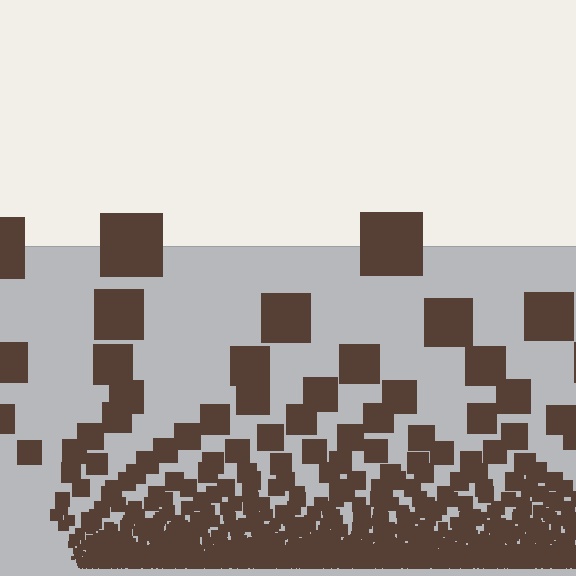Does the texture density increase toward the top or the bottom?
Density increases toward the bottom.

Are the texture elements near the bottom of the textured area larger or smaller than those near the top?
Smaller. The gradient is inverted — elements near the bottom are smaller and denser.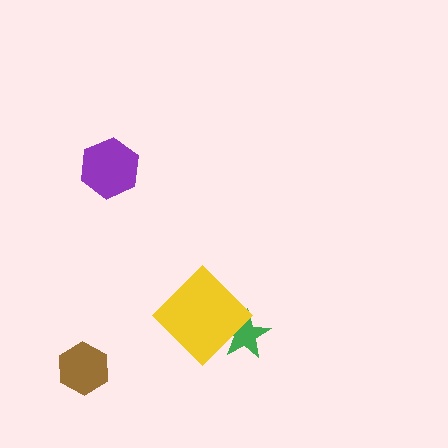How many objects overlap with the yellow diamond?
1 object overlaps with the yellow diamond.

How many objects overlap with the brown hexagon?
0 objects overlap with the brown hexagon.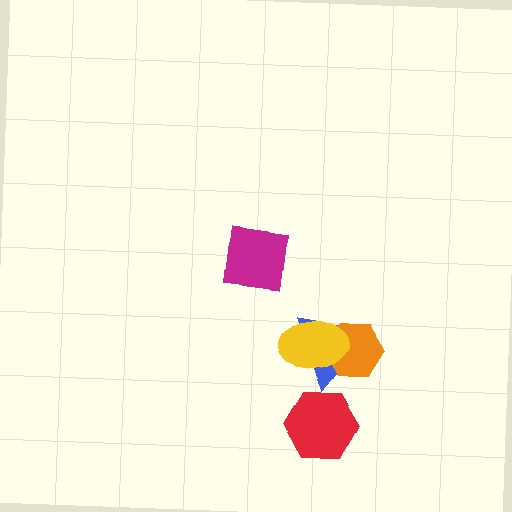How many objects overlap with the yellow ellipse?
2 objects overlap with the yellow ellipse.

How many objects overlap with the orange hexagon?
2 objects overlap with the orange hexagon.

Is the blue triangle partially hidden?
Yes, it is partially covered by another shape.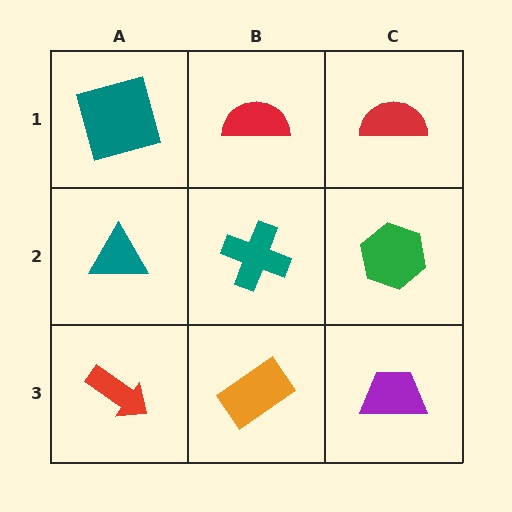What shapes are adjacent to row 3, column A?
A teal triangle (row 2, column A), an orange rectangle (row 3, column B).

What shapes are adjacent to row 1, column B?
A teal cross (row 2, column B), a teal square (row 1, column A), a red semicircle (row 1, column C).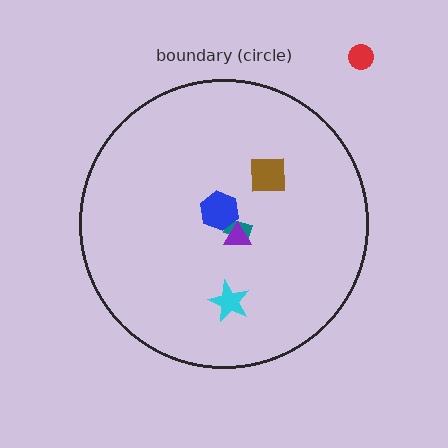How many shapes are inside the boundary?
5 inside, 1 outside.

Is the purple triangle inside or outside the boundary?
Inside.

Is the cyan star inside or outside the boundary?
Inside.